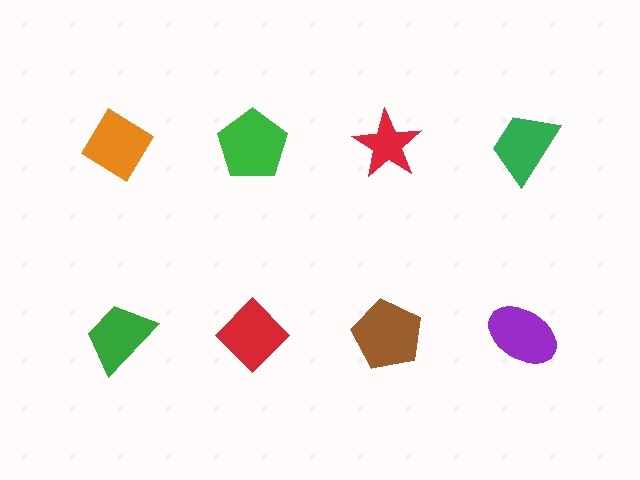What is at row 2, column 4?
A purple ellipse.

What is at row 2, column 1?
A green trapezoid.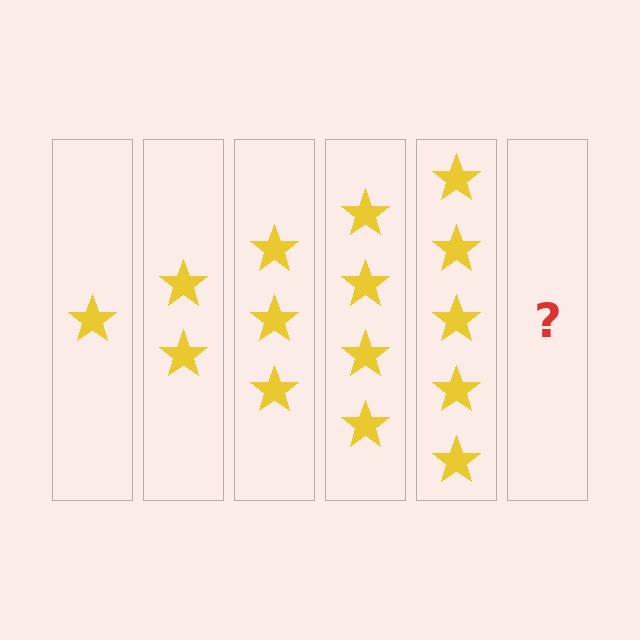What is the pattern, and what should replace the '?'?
The pattern is that each step adds one more star. The '?' should be 6 stars.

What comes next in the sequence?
The next element should be 6 stars.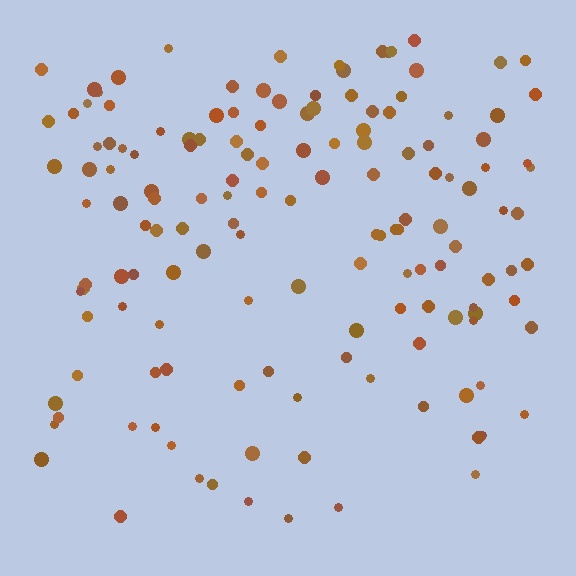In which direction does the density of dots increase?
From bottom to top, with the top side densest.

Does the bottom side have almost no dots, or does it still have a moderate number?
Still a moderate number, just noticeably fewer than the top.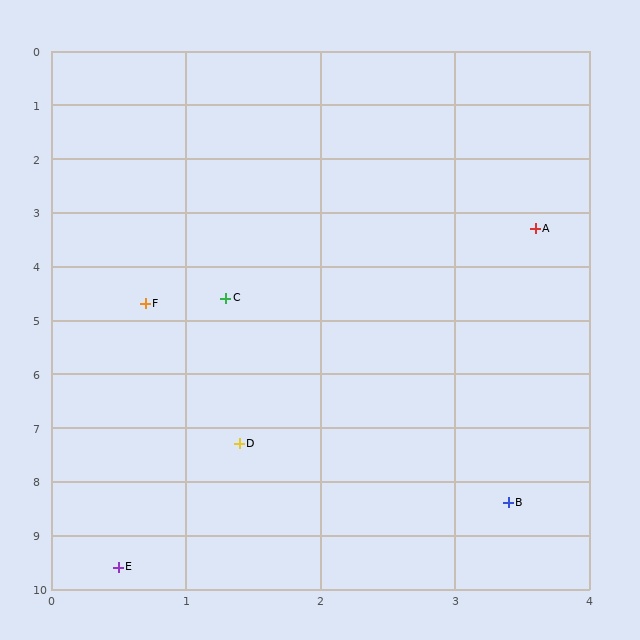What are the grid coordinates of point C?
Point C is at approximately (1.3, 4.6).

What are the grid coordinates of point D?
Point D is at approximately (1.4, 7.3).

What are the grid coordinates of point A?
Point A is at approximately (3.6, 3.3).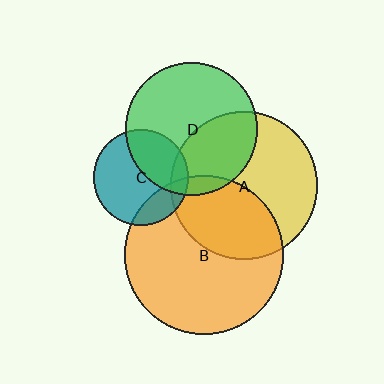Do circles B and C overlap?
Yes.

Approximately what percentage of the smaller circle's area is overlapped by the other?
Approximately 20%.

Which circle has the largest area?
Circle B (orange).